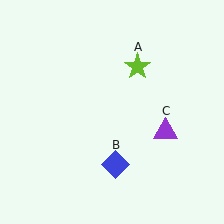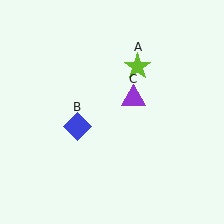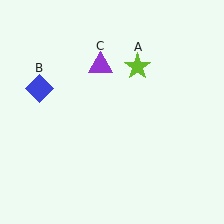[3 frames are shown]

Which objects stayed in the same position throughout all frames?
Lime star (object A) remained stationary.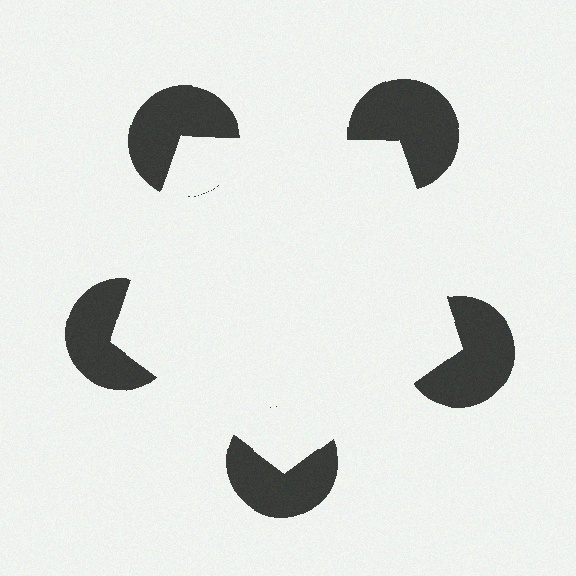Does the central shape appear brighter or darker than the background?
It typically appears slightly brighter than the background, even though no actual brightness change is drawn.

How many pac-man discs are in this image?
There are 5 — one at each vertex of the illusory pentagon.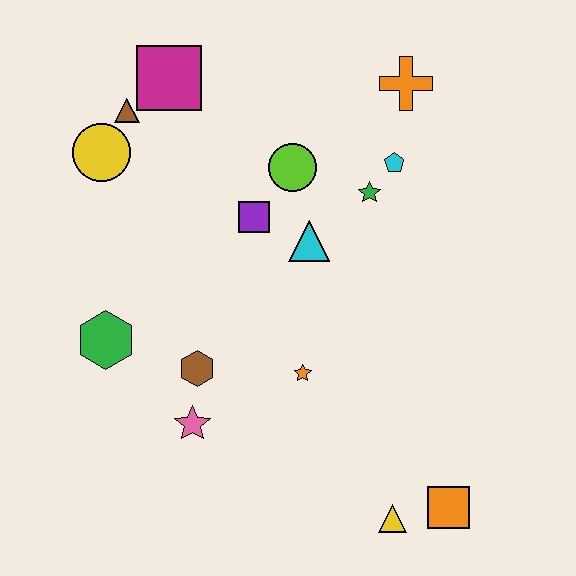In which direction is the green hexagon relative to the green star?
The green hexagon is to the left of the green star.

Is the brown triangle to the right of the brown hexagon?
No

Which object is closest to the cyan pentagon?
The green star is closest to the cyan pentagon.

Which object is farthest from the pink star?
The orange cross is farthest from the pink star.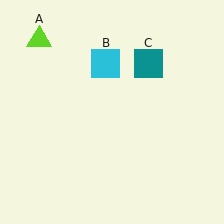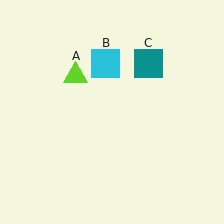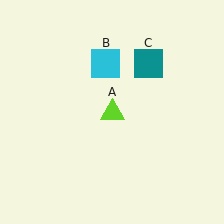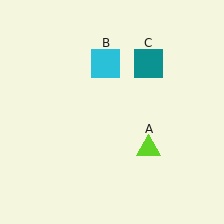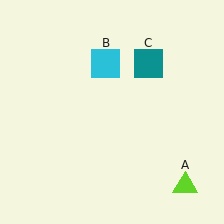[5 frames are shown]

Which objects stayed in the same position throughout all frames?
Cyan square (object B) and teal square (object C) remained stationary.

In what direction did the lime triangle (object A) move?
The lime triangle (object A) moved down and to the right.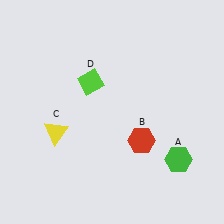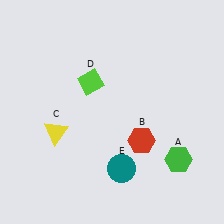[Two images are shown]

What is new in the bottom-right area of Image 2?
A teal circle (E) was added in the bottom-right area of Image 2.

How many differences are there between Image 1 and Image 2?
There is 1 difference between the two images.